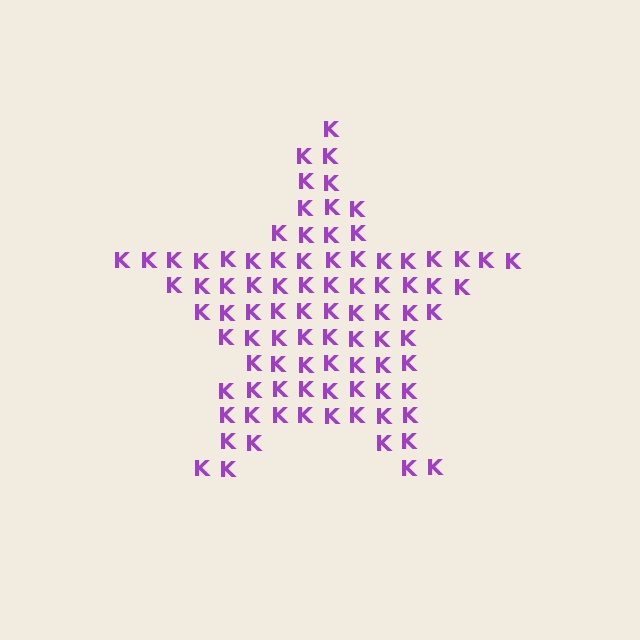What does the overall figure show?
The overall figure shows a star.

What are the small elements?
The small elements are letter K's.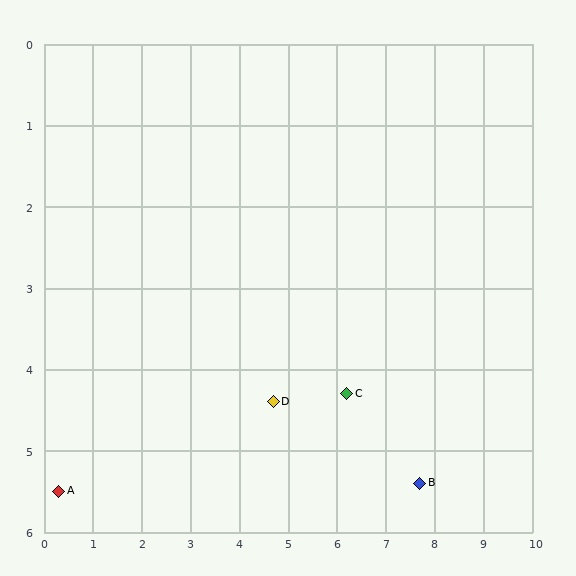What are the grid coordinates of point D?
Point D is at approximately (4.7, 4.4).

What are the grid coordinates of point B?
Point B is at approximately (7.7, 5.4).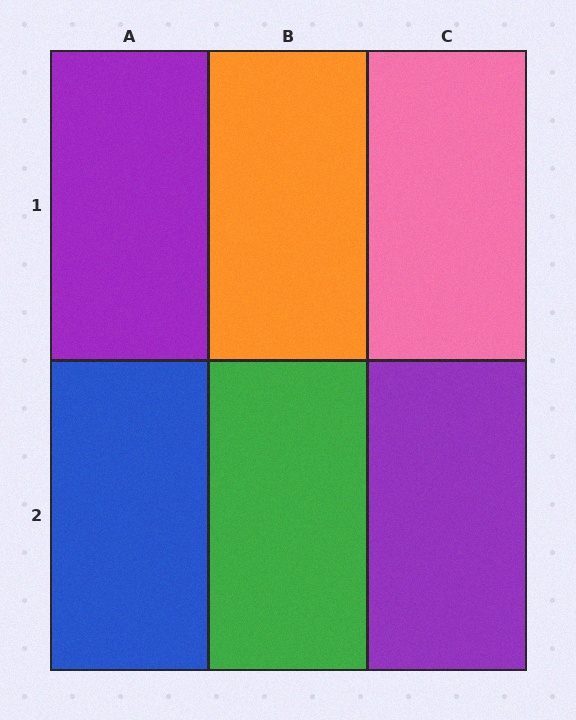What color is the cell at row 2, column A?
Blue.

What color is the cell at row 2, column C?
Purple.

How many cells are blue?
1 cell is blue.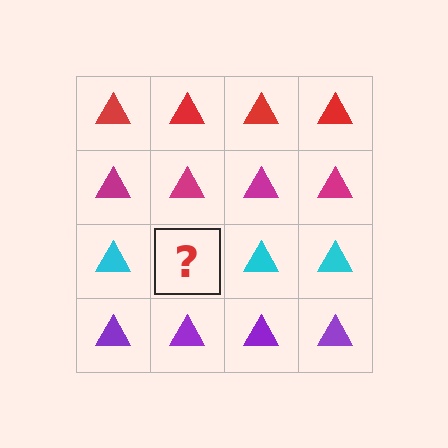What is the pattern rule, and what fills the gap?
The rule is that each row has a consistent color. The gap should be filled with a cyan triangle.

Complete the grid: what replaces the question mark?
The question mark should be replaced with a cyan triangle.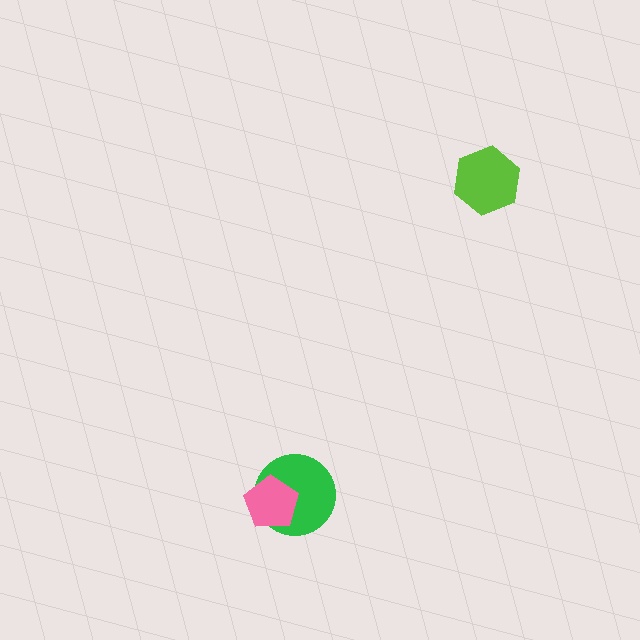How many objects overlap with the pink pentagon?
1 object overlaps with the pink pentagon.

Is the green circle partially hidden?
Yes, it is partially covered by another shape.